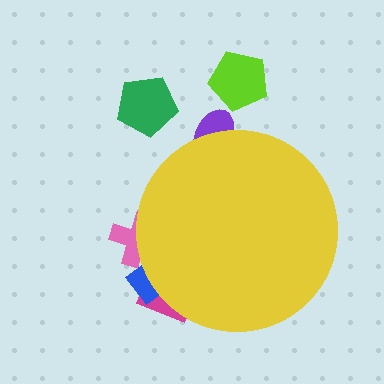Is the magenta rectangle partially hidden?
Yes, the magenta rectangle is partially hidden behind the yellow circle.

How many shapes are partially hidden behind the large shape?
4 shapes are partially hidden.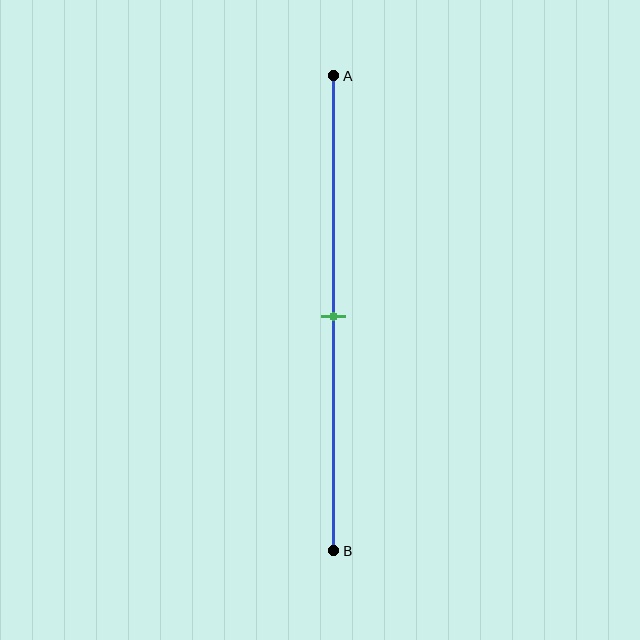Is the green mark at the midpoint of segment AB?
Yes, the mark is approximately at the midpoint.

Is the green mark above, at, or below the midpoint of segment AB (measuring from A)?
The green mark is approximately at the midpoint of segment AB.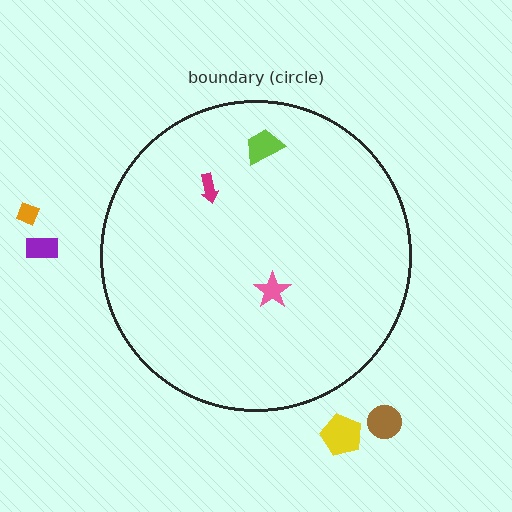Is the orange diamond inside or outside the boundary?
Outside.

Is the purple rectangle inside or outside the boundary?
Outside.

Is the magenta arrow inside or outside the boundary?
Inside.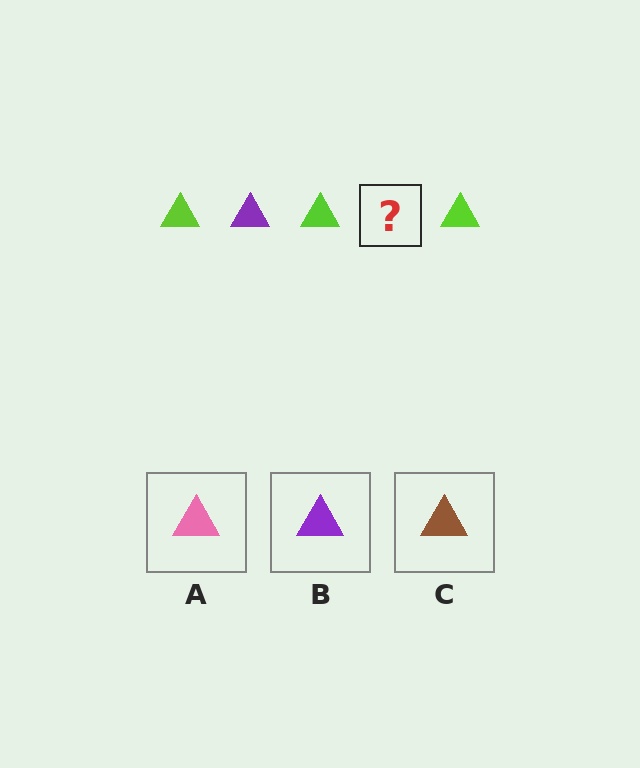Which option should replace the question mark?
Option B.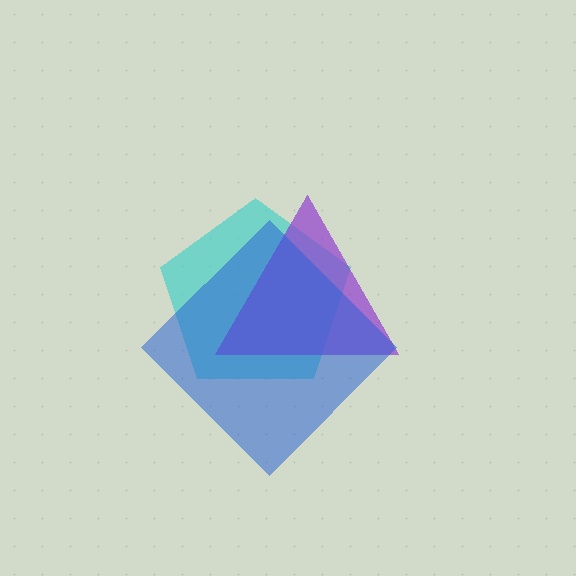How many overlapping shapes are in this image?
There are 3 overlapping shapes in the image.